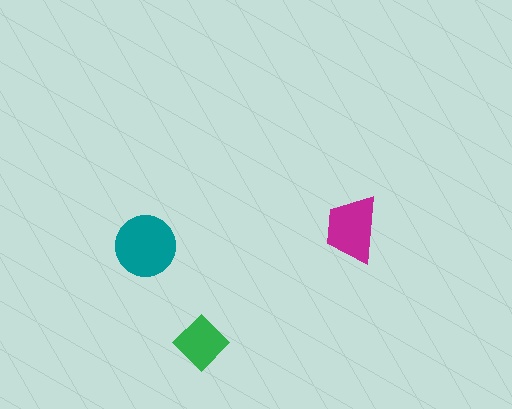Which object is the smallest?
The green diamond.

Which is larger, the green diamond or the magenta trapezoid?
The magenta trapezoid.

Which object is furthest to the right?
The magenta trapezoid is rightmost.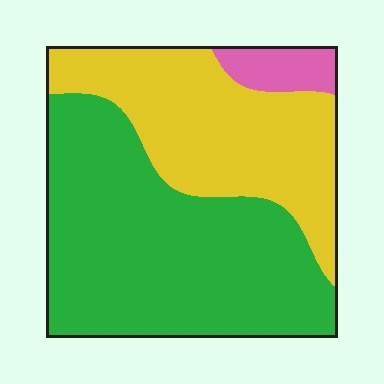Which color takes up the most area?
Green, at roughly 55%.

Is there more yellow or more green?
Green.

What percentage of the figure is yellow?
Yellow covers around 35% of the figure.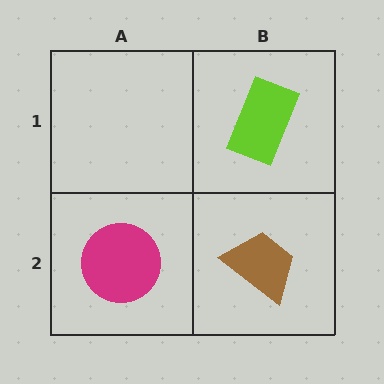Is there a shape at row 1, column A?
No, that cell is empty.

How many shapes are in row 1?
1 shape.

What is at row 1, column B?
A lime rectangle.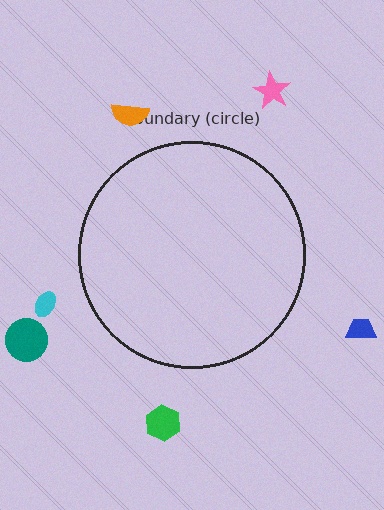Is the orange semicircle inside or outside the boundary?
Outside.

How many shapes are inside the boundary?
0 inside, 6 outside.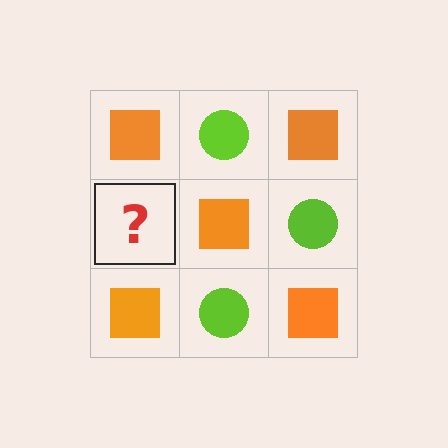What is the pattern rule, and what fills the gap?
The rule is that it alternates orange square and lime circle in a checkerboard pattern. The gap should be filled with a lime circle.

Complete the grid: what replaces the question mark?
The question mark should be replaced with a lime circle.